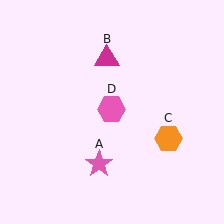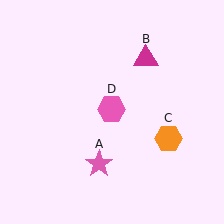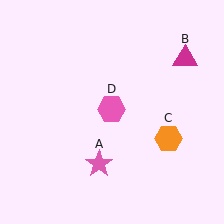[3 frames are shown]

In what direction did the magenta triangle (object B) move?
The magenta triangle (object B) moved right.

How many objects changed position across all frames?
1 object changed position: magenta triangle (object B).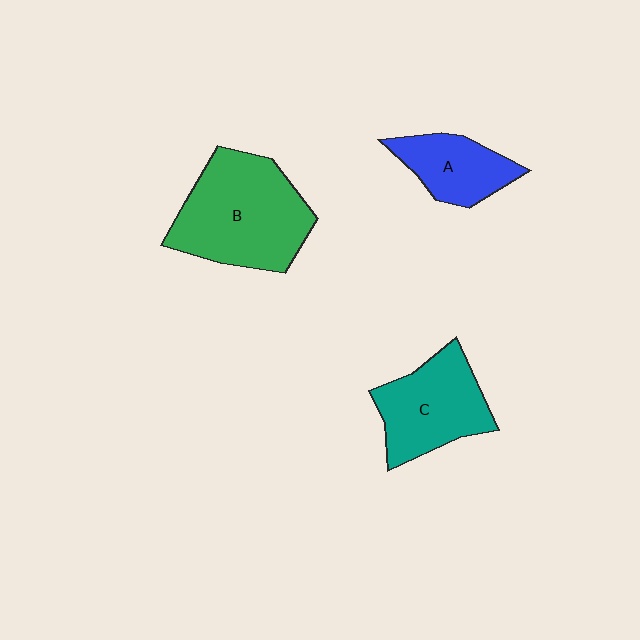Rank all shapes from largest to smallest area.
From largest to smallest: B (green), C (teal), A (blue).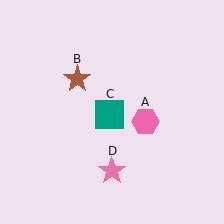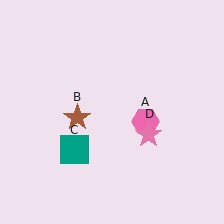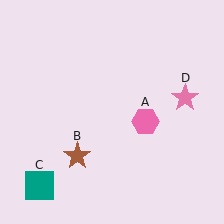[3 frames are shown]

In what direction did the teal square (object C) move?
The teal square (object C) moved down and to the left.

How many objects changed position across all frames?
3 objects changed position: brown star (object B), teal square (object C), pink star (object D).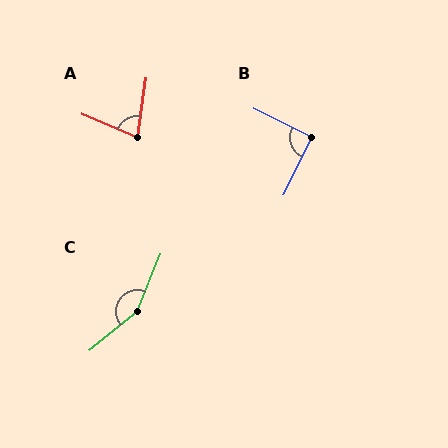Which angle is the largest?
C, at approximately 152 degrees.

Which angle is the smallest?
A, at approximately 76 degrees.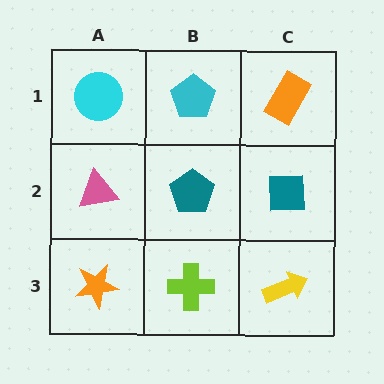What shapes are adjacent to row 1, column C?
A teal square (row 2, column C), a cyan pentagon (row 1, column B).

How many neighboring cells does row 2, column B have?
4.